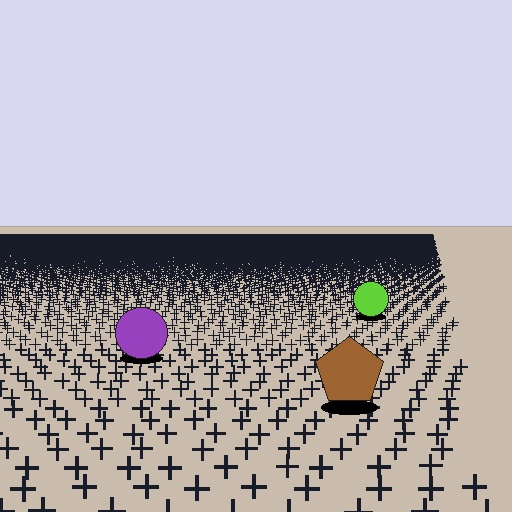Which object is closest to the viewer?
The brown pentagon is closest. The texture marks near it are larger and more spread out.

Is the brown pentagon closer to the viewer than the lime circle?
Yes. The brown pentagon is closer — you can tell from the texture gradient: the ground texture is coarser near it.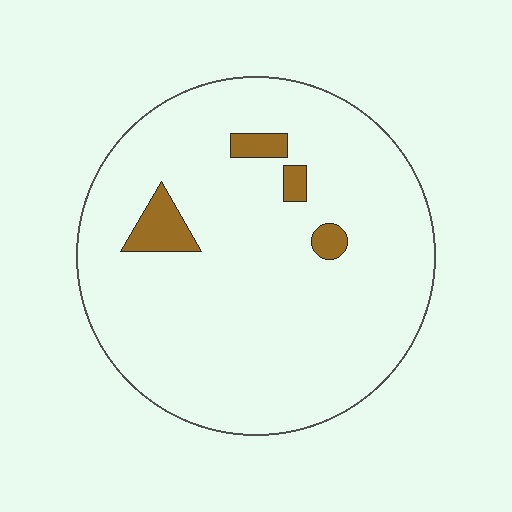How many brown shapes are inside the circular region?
4.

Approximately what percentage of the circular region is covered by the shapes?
Approximately 5%.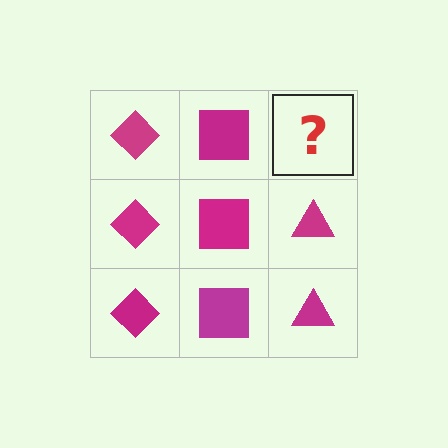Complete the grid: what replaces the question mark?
The question mark should be replaced with a magenta triangle.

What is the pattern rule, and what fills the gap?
The rule is that each column has a consistent shape. The gap should be filled with a magenta triangle.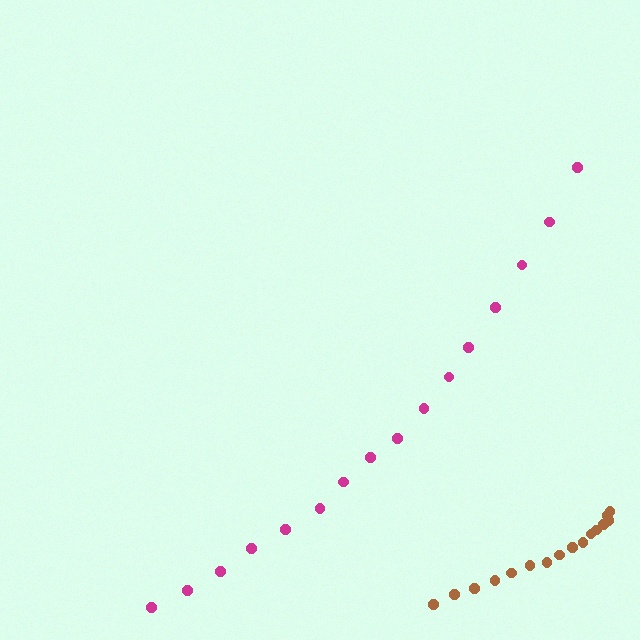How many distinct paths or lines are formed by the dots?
There are 2 distinct paths.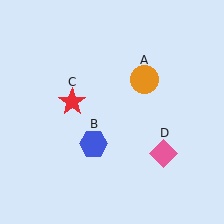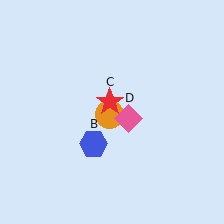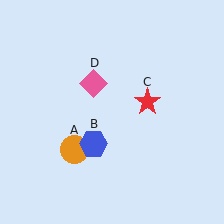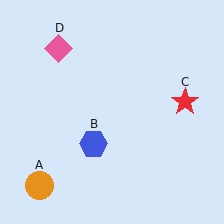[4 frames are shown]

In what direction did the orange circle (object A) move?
The orange circle (object A) moved down and to the left.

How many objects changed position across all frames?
3 objects changed position: orange circle (object A), red star (object C), pink diamond (object D).